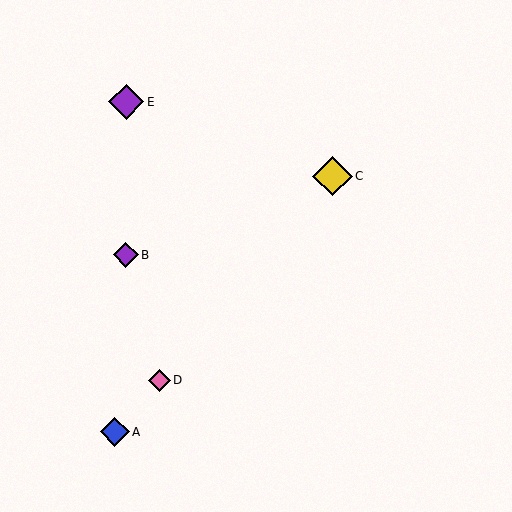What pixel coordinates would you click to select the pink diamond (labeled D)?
Click at (159, 380) to select the pink diamond D.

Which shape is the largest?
The yellow diamond (labeled C) is the largest.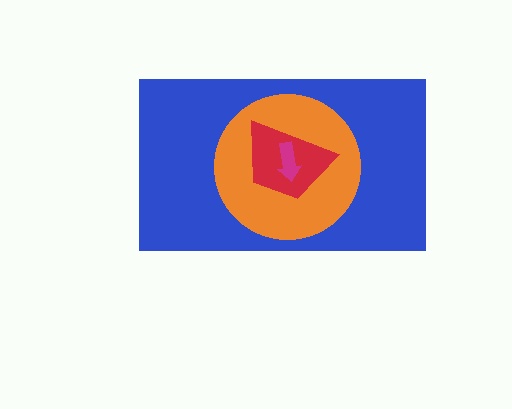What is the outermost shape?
The blue rectangle.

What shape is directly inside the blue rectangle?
The orange circle.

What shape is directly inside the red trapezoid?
The magenta arrow.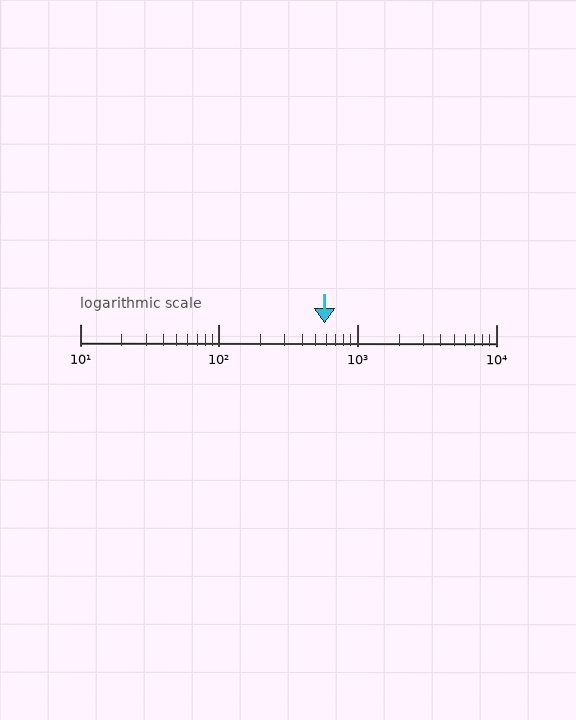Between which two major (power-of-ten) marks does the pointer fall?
The pointer is between 100 and 1000.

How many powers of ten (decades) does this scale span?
The scale spans 3 decades, from 10 to 10000.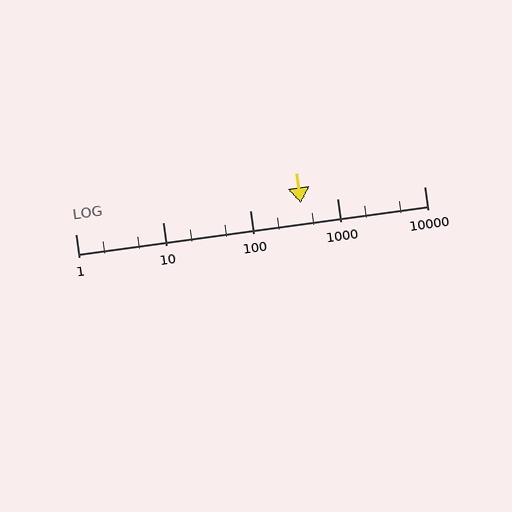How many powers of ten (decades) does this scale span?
The scale spans 4 decades, from 1 to 10000.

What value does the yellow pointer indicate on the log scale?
The pointer indicates approximately 380.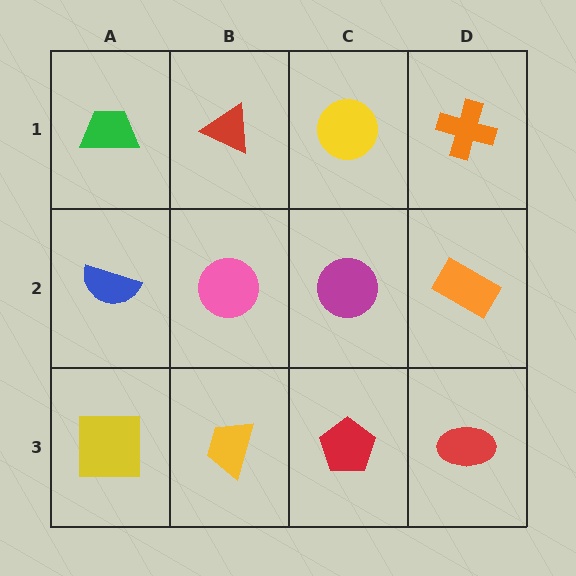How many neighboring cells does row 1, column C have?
3.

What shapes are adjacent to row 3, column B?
A pink circle (row 2, column B), a yellow square (row 3, column A), a red pentagon (row 3, column C).